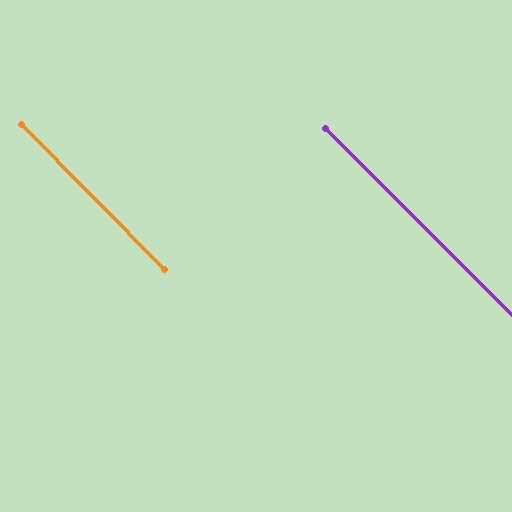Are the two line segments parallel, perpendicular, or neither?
Parallel — their directions differ by only 0.4°.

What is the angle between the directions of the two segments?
Approximately 0 degrees.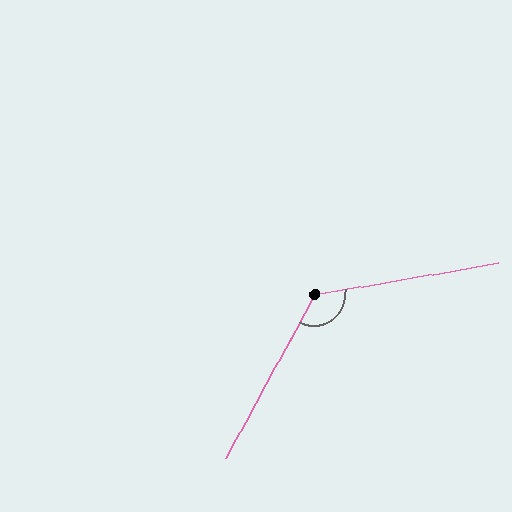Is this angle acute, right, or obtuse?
It is obtuse.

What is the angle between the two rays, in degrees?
Approximately 128 degrees.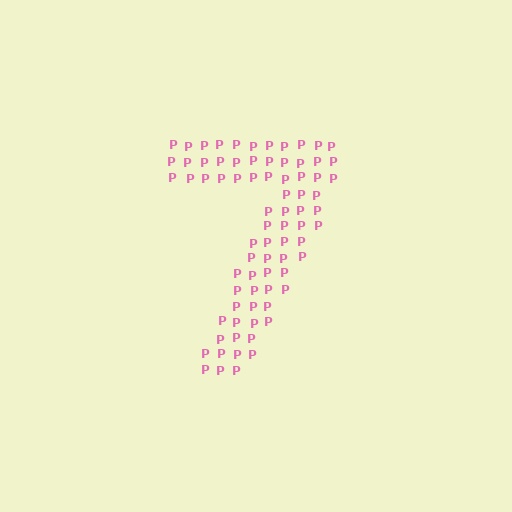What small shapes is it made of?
It is made of small letter P's.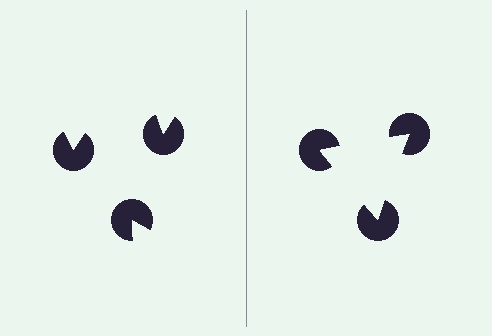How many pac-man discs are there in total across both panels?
6 — 3 on each side.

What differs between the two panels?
The pac-man discs are positioned identically on both sides; only the wedge orientations differ. On the right they align to a triangle; on the left they are misaligned.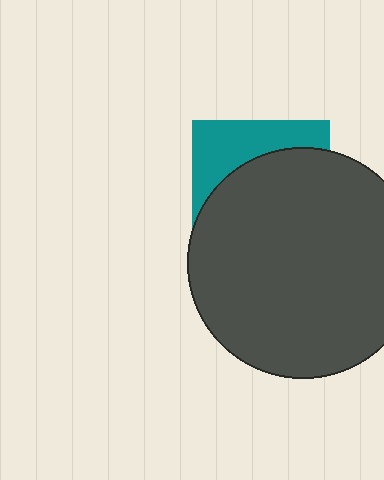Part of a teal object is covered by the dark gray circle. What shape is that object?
It is a square.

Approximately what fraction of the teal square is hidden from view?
Roughly 67% of the teal square is hidden behind the dark gray circle.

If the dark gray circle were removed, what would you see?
You would see the complete teal square.